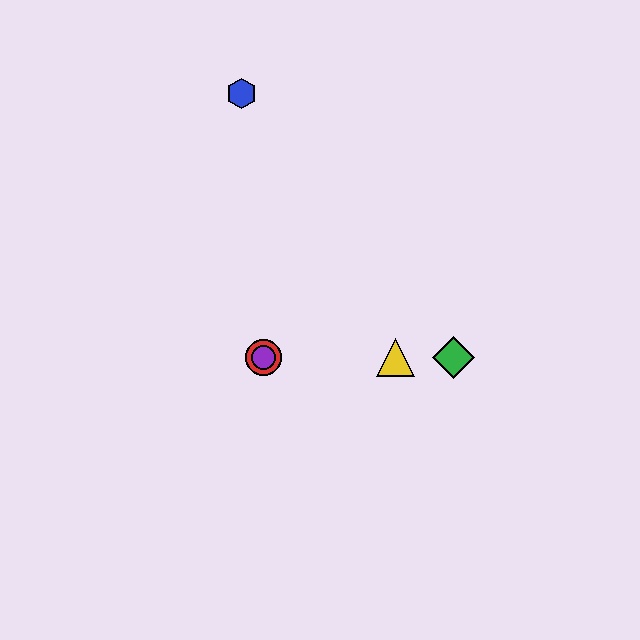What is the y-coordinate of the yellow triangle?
The yellow triangle is at y≈357.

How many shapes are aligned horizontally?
4 shapes (the red circle, the green diamond, the yellow triangle, the purple circle) are aligned horizontally.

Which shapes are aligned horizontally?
The red circle, the green diamond, the yellow triangle, the purple circle are aligned horizontally.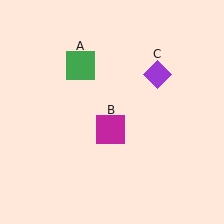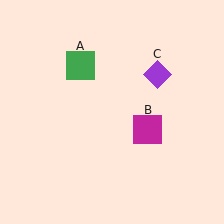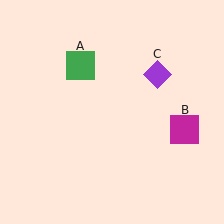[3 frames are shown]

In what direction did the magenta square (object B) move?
The magenta square (object B) moved right.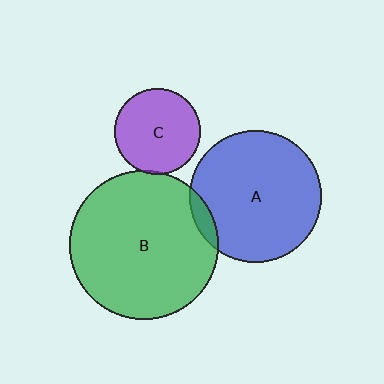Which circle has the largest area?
Circle B (green).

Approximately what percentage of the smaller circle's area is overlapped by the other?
Approximately 5%.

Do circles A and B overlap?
Yes.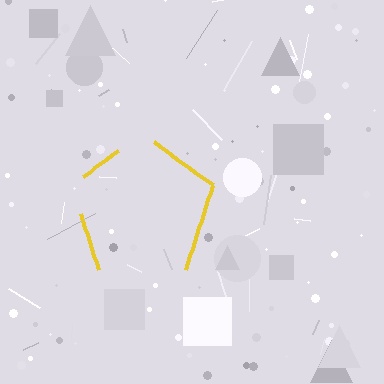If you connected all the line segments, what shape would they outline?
They would outline a pentagon.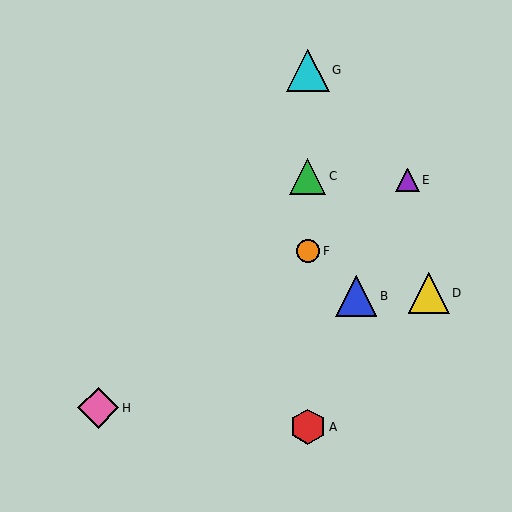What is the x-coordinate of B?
Object B is at x≈356.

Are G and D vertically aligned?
No, G is at x≈308 and D is at x≈429.